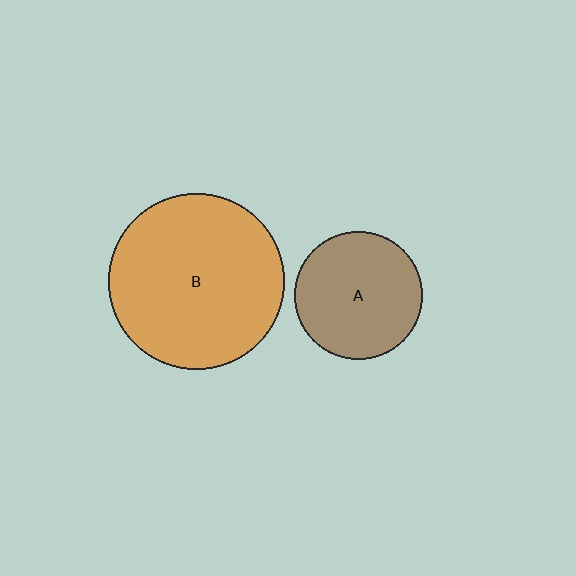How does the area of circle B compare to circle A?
Approximately 1.9 times.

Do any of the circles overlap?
No, none of the circles overlap.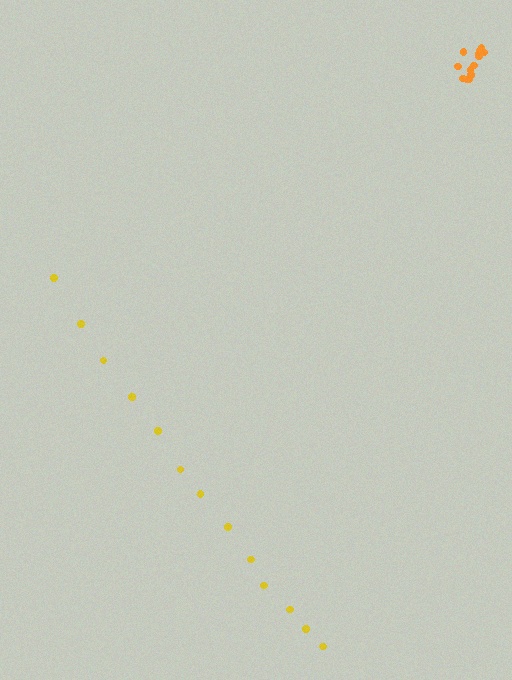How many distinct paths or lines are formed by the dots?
There are 2 distinct paths.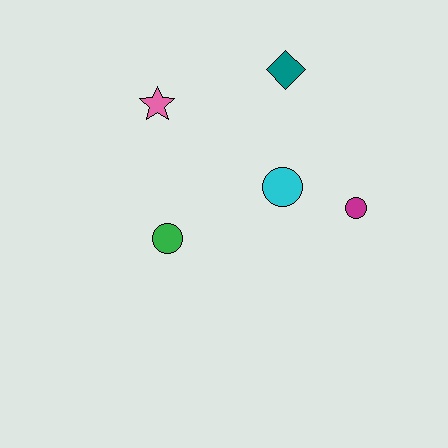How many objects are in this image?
There are 5 objects.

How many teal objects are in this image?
There is 1 teal object.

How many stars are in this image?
There is 1 star.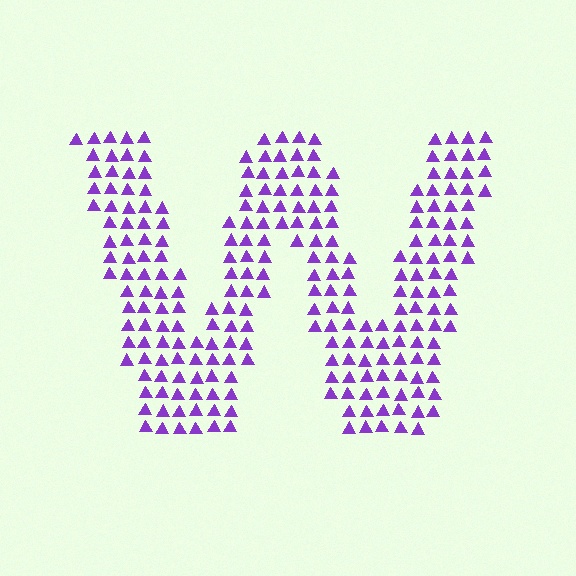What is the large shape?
The large shape is the letter W.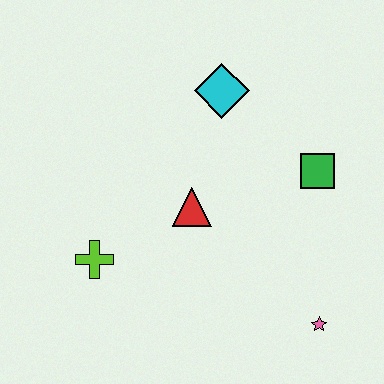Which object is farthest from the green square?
The lime cross is farthest from the green square.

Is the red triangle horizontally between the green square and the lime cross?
Yes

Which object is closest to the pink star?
The green square is closest to the pink star.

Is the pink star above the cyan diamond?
No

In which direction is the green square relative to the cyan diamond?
The green square is to the right of the cyan diamond.